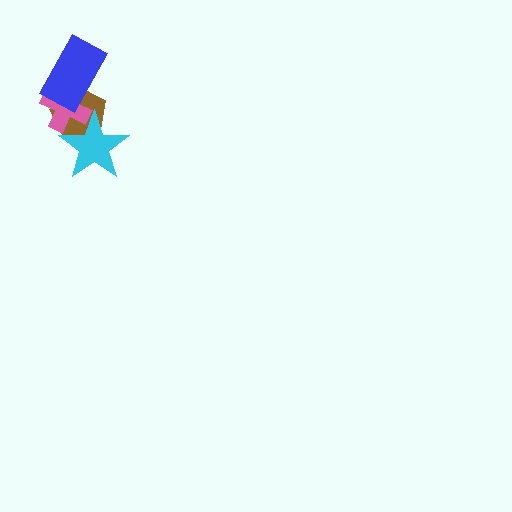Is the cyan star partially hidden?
Yes, it is partially covered by another shape.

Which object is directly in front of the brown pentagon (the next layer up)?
The cyan star is directly in front of the brown pentagon.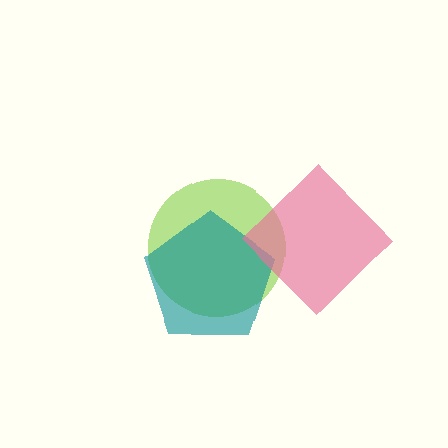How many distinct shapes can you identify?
There are 3 distinct shapes: a lime circle, a teal pentagon, a pink diamond.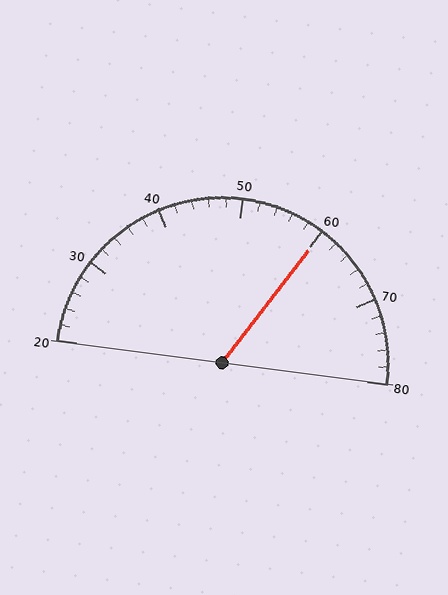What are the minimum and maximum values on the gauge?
The gauge ranges from 20 to 80.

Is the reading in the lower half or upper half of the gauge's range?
The reading is in the upper half of the range (20 to 80).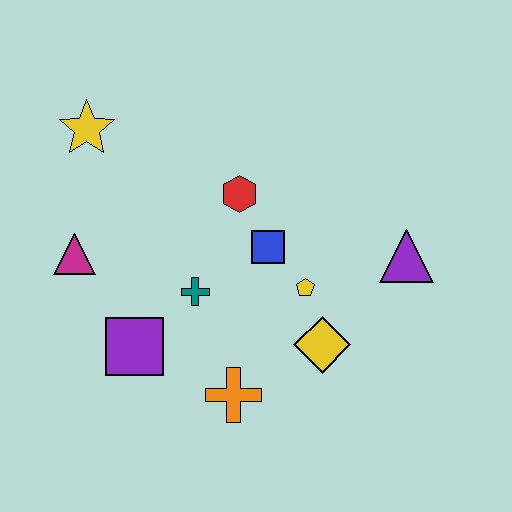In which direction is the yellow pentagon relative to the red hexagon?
The yellow pentagon is below the red hexagon.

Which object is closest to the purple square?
The teal cross is closest to the purple square.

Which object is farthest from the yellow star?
The purple triangle is farthest from the yellow star.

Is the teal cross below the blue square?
Yes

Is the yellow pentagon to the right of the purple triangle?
No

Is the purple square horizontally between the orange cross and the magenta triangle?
Yes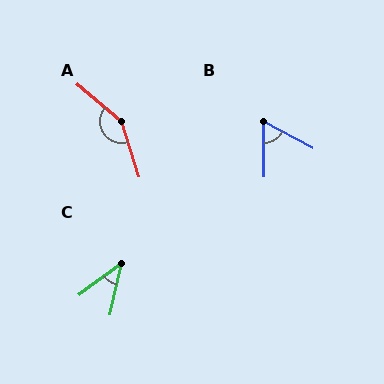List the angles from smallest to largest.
C (40°), B (61°), A (147°).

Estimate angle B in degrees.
Approximately 61 degrees.